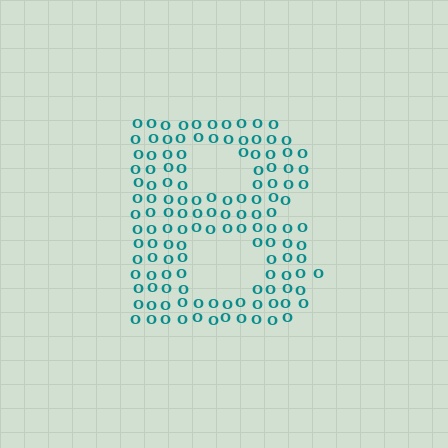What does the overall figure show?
The overall figure shows the letter B.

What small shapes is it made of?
It is made of small letter O's.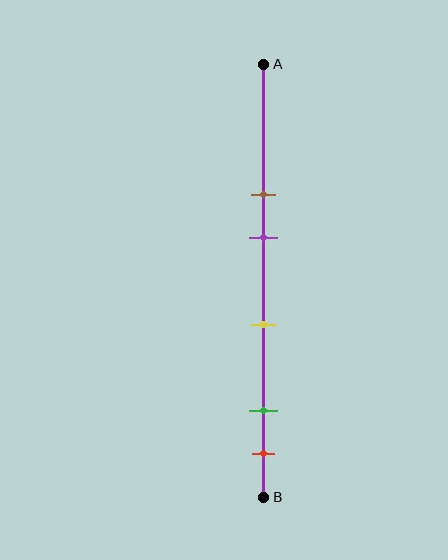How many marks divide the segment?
There are 5 marks dividing the segment.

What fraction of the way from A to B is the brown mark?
The brown mark is approximately 30% (0.3) of the way from A to B.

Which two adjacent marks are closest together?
The green and red marks are the closest adjacent pair.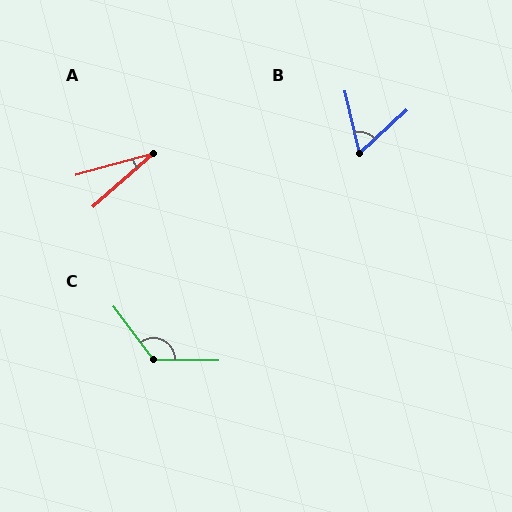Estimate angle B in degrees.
Approximately 61 degrees.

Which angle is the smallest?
A, at approximately 26 degrees.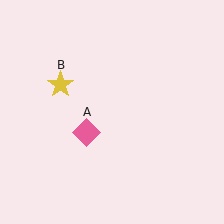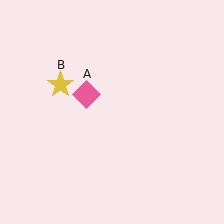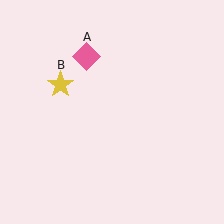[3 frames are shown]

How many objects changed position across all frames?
1 object changed position: pink diamond (object A).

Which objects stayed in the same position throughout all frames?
Yellow star (object B) remained stationary.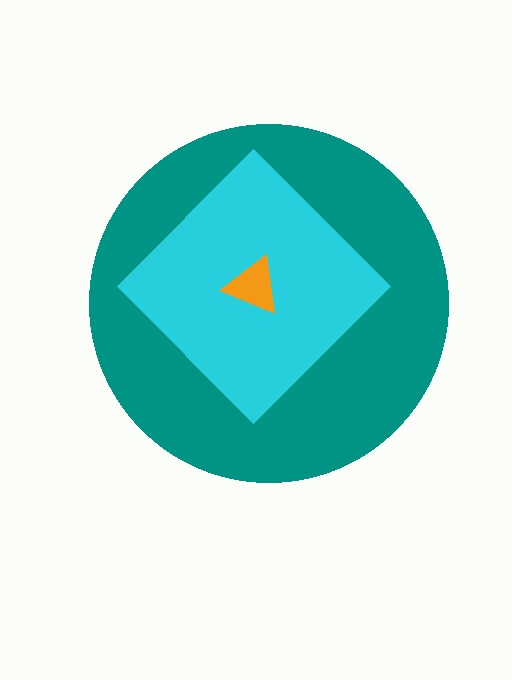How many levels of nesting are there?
3.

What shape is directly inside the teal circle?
The cyan diamond.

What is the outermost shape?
The teal circle.